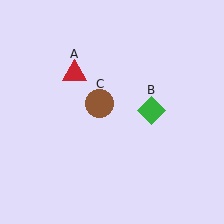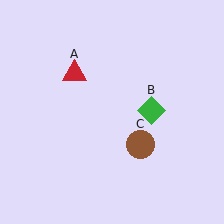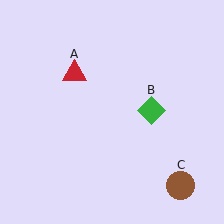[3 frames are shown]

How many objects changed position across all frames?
1 object changed position: brown circle (object C).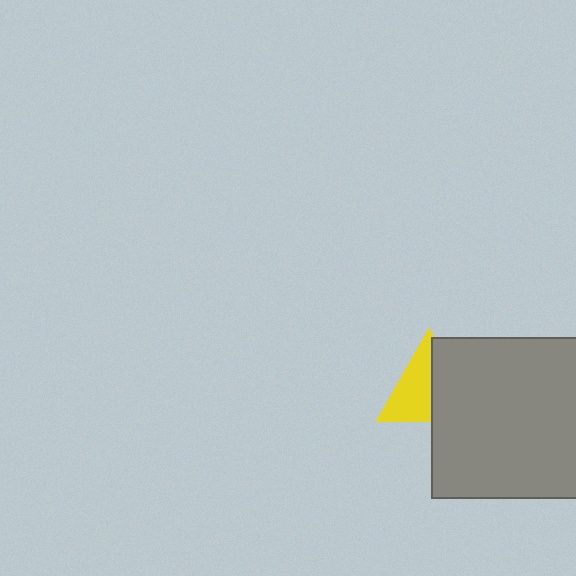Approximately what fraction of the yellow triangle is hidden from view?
Roughly 47% of the yellow triangle is hidden behind the gray rectangle.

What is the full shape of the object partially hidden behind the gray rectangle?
The partially hidden object is a yellow triangle.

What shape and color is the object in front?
The object in front is a gray rectangle.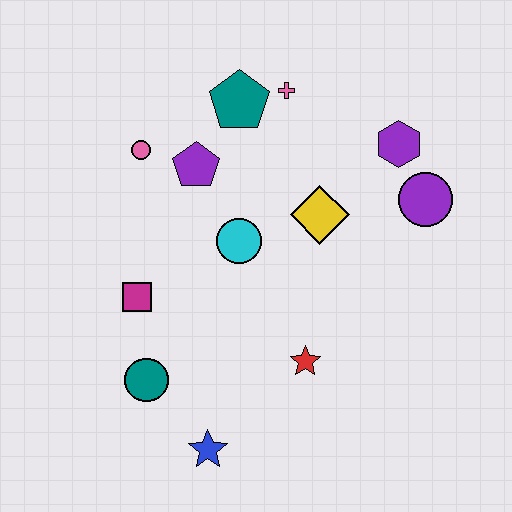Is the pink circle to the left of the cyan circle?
Yes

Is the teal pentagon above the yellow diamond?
Yes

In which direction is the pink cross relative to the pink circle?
The pink cross is to the right of the pink circle.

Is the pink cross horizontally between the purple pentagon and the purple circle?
Yes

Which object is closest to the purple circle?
The purple hexagon is closest to the purple circle.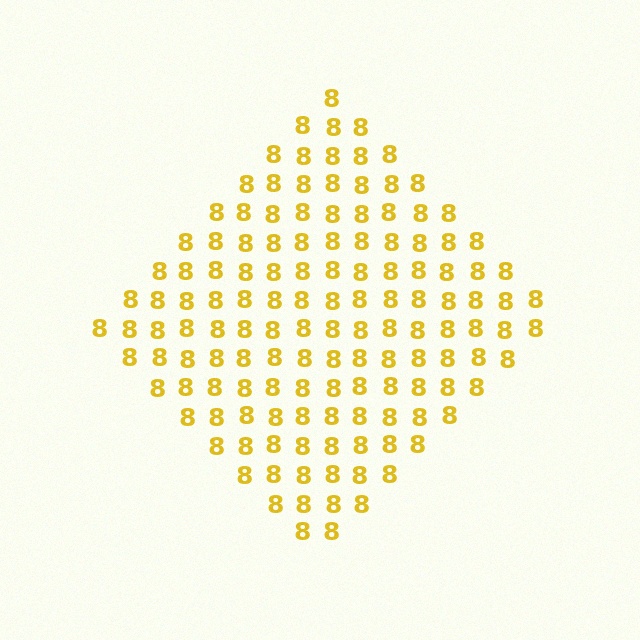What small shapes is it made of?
It is made of small digit 8's.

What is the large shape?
The large shape is a diamond.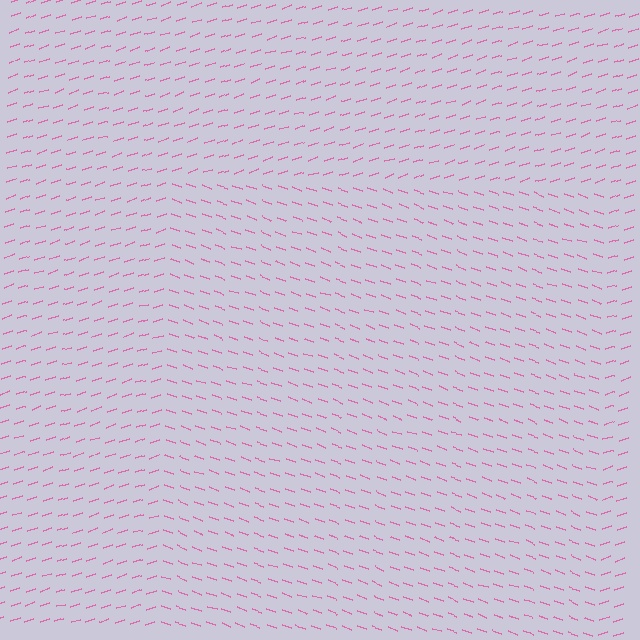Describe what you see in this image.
The image is filled with small pink line segments. A rectangle region in the image has lines oriented differently from the surrounding lines, creating a visible texture boundary.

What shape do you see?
I see a rectangle.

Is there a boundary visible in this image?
Yes, there is a texture boundary formed by a change in line orientation.